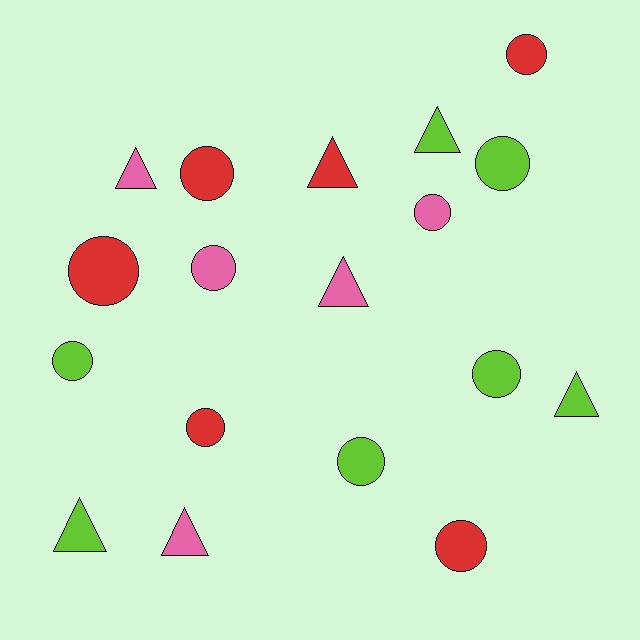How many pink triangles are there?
There are 3 pink triangles.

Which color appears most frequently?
Lime, with 7 objects.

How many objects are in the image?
There are 18 objects.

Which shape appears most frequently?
Circle, with 11 objects.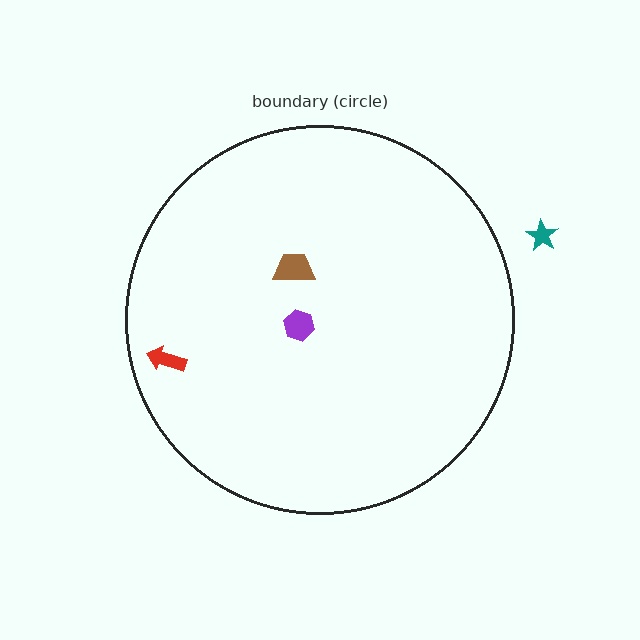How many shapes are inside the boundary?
3 inside, 1 outside.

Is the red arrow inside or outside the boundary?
Inside.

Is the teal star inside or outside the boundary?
Outside.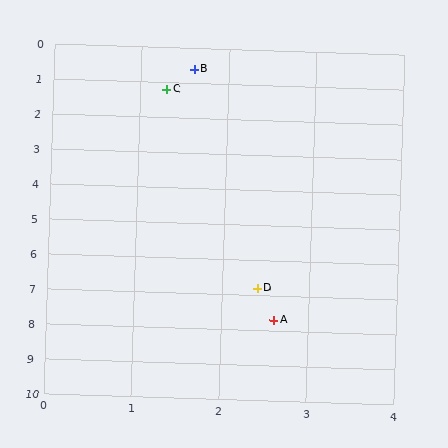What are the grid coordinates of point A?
Point A is at approximately (2.6, 7.7).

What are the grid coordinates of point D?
Point D is at approximately (2.4, 6.8).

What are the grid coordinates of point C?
Point C is at approximately (1.3, 1.2).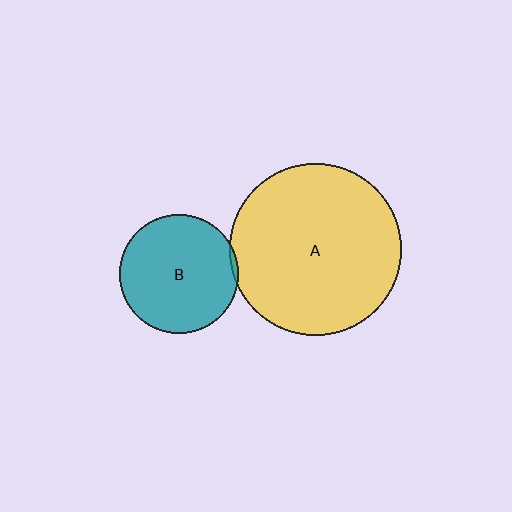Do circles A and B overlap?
Yes.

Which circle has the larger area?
Circle A (yellow).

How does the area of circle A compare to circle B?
Approximately 2.1 times.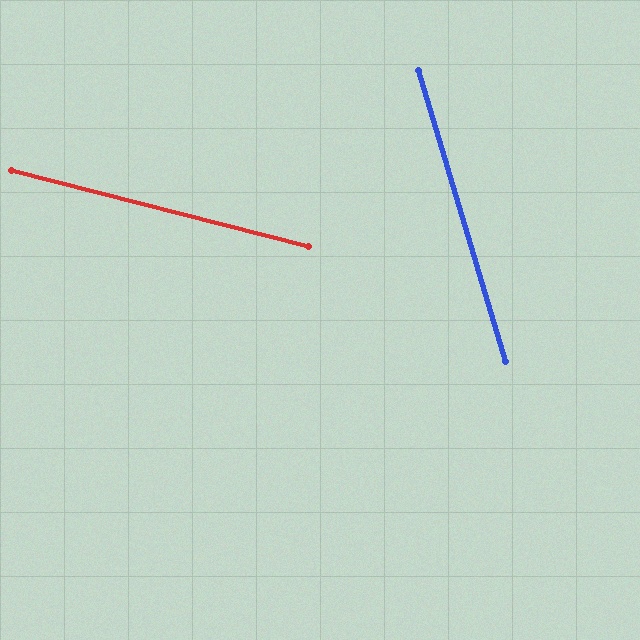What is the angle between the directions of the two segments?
Approximately 59 degrees.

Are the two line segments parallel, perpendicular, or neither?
Neither parallel nor perpendicular — they differ by about 59°.